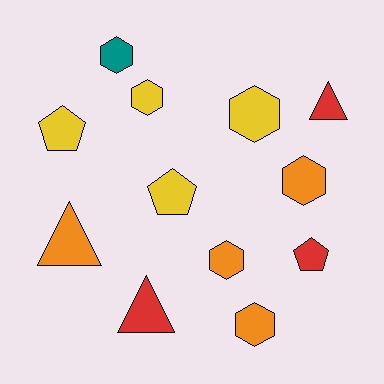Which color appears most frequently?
Orange, with 4 objects.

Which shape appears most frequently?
Hexagon, with 6 objects.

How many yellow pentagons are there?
There are 2 yellow pentagons.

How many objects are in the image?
There are 12 objects.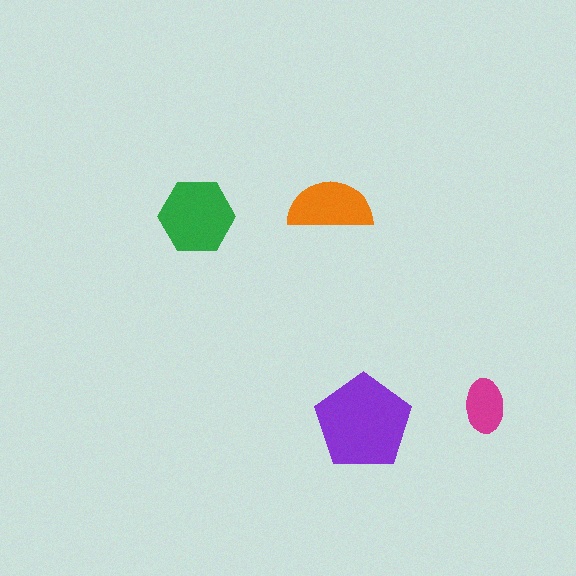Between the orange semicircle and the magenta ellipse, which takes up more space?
The orange semicircle.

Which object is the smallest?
The magenta ellipse.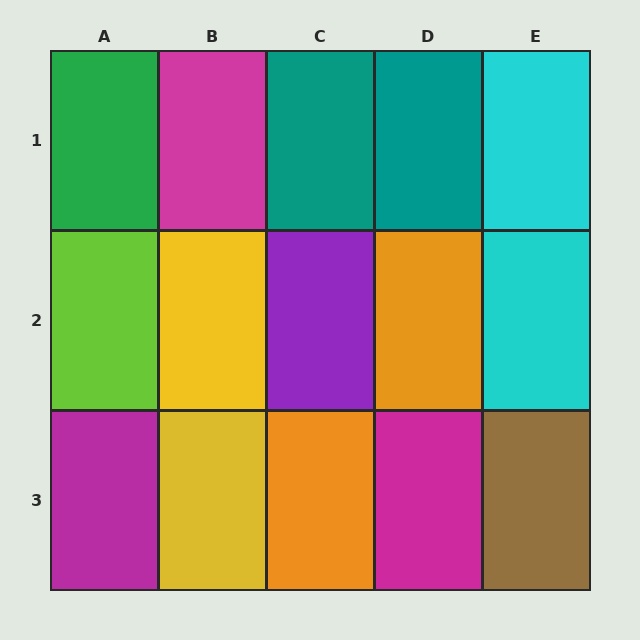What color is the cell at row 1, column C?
Teal.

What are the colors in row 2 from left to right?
Lime, yellow, purple, orange, cyan.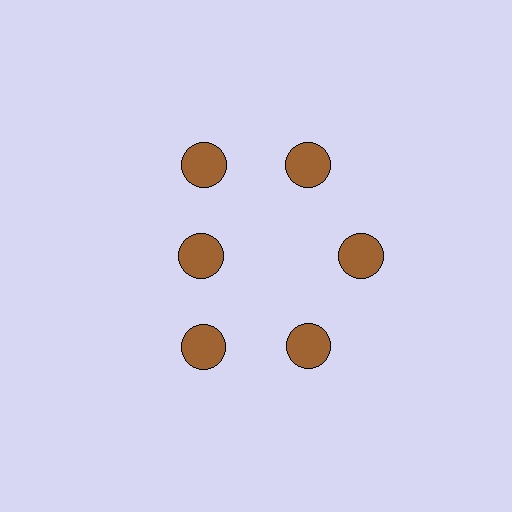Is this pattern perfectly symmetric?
No. The 6 brown circles are arranged in a ring, but one element near the 9 o'clock position is pulled inward toward the center, breaking the 6-fold rotational symmetry.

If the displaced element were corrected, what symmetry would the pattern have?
It would have 6-fold rotational symmetry — the pattern would map onto itself every 60 degrees.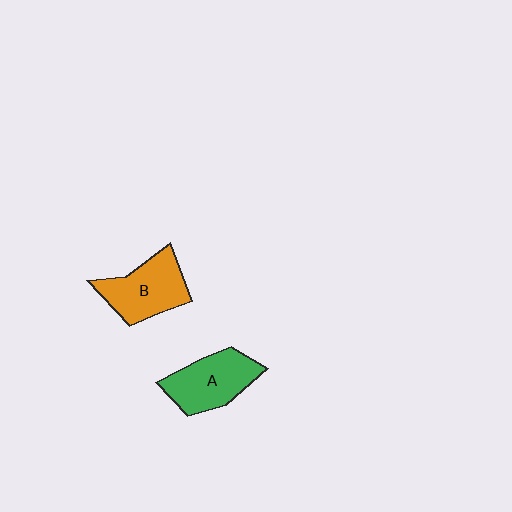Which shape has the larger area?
Shape B (orange).